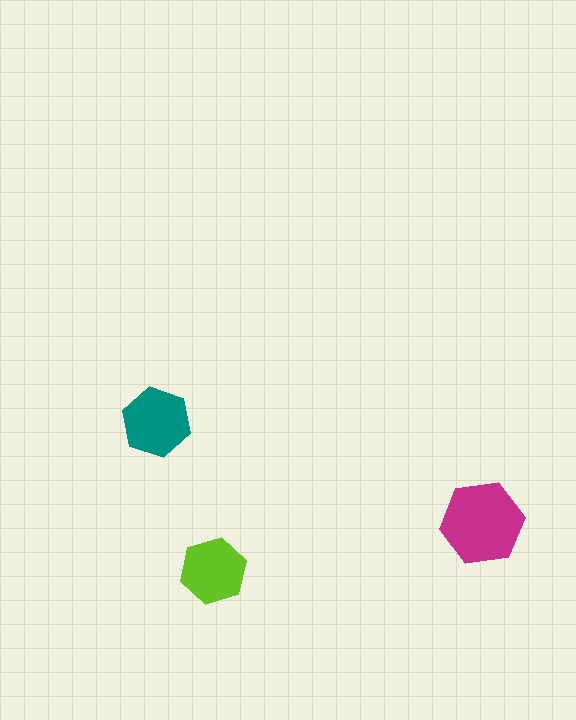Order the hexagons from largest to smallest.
the magenta one, the teal one, the lime one.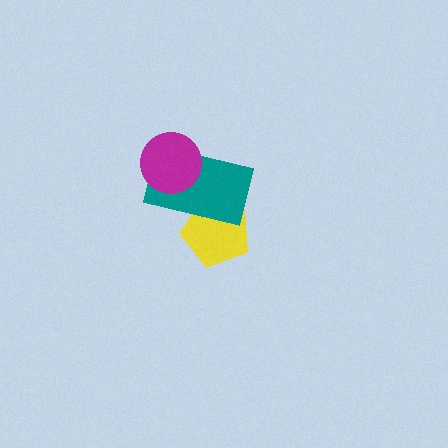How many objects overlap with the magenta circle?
1 object overlaps with the magenta circle.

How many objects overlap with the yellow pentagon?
1 object overlaps with the yellow pentagon.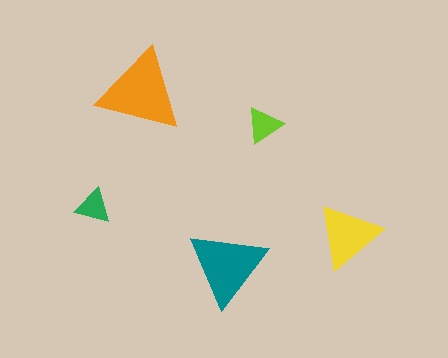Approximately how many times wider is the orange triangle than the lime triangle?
About 2.5 times wider.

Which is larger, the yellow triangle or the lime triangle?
The yellow one.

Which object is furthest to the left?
The green triangle is leftmost.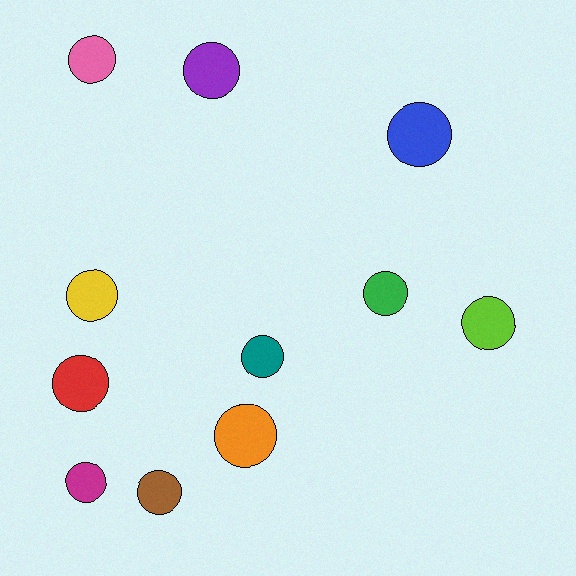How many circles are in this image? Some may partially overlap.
There are 11 circles.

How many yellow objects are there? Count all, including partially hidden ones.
There is 1 yellow object.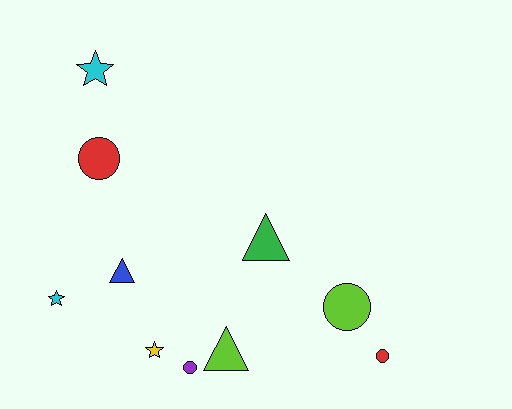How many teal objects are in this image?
There are no teal objects.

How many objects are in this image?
There are 10 objects.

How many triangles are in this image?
There are 3 triangles.